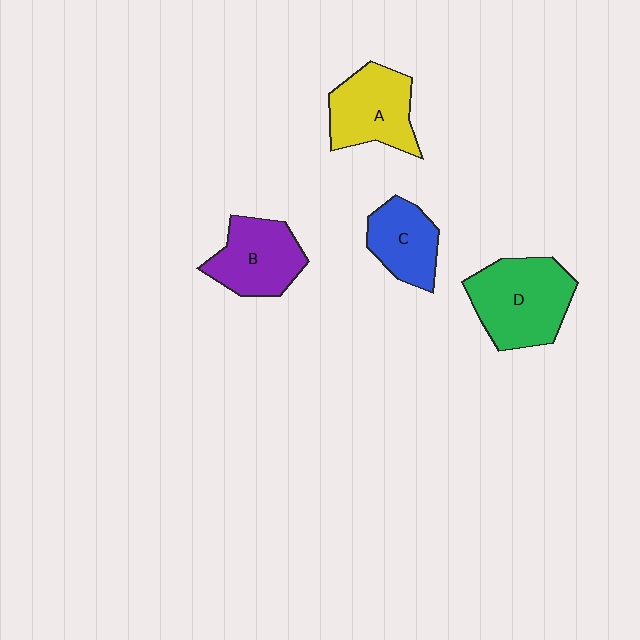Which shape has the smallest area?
Shape C (blue).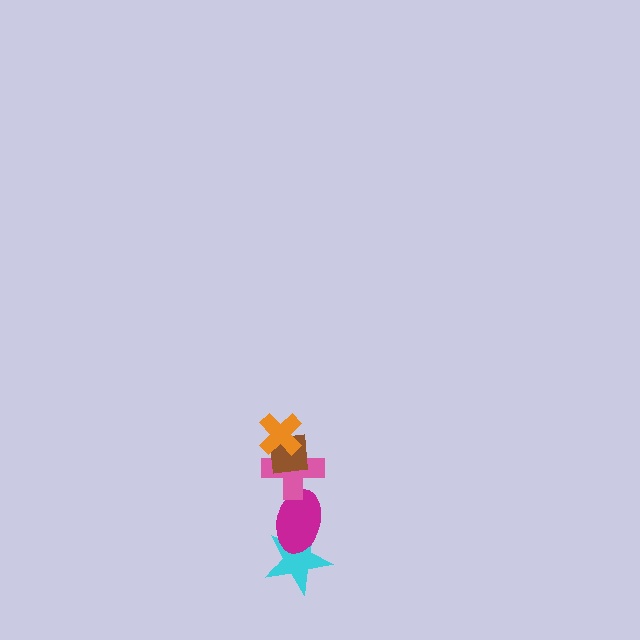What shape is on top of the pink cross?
The brown square is on top of the pink cross.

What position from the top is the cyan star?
The cyan star is 5th from the top.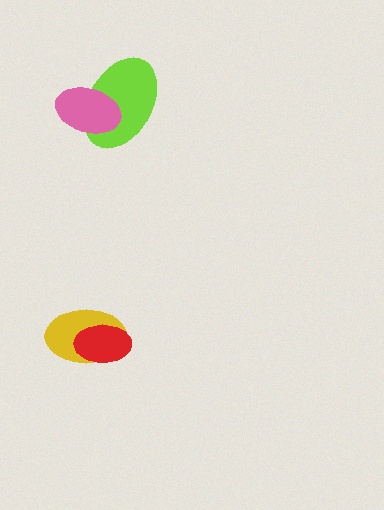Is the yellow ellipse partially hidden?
Yes, it is partially covered by another shape.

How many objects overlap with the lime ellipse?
1 object overlaps with the lime ellipse.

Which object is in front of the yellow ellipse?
The red ellipse is in front of the yellow ellipse.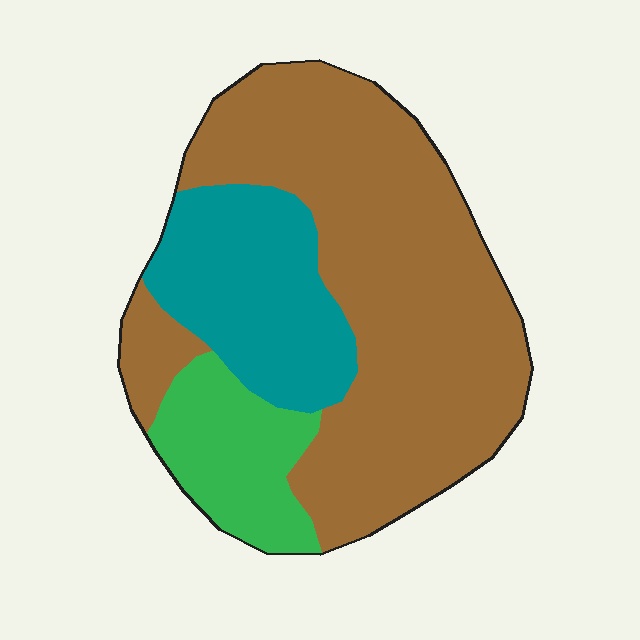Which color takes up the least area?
Green, at roughly 15%.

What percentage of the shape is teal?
Teal takes up between a sixth and a third of the shape.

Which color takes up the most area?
Brown, at roughly 65%.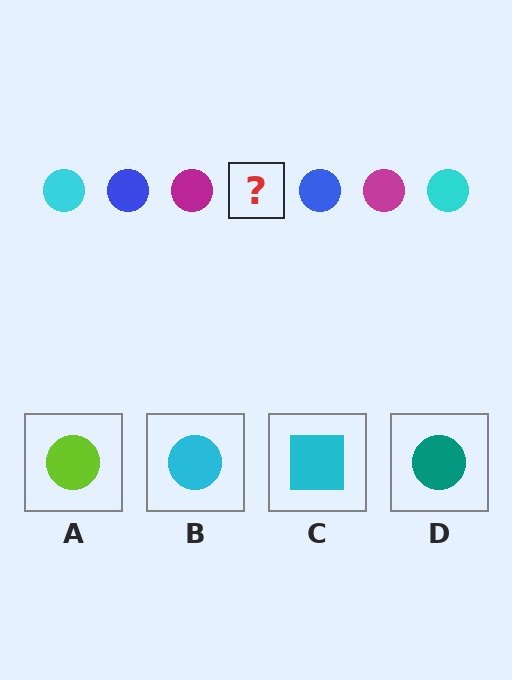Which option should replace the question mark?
Option B.